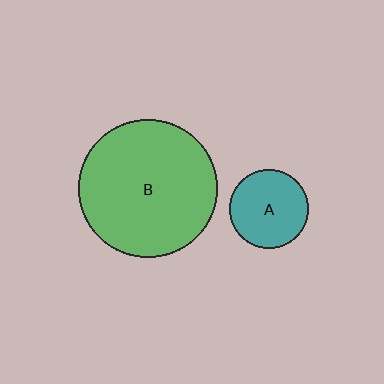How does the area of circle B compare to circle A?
Approximately 3.0 times.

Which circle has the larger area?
Circle B (green).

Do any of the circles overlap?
No, none of the circles overlap.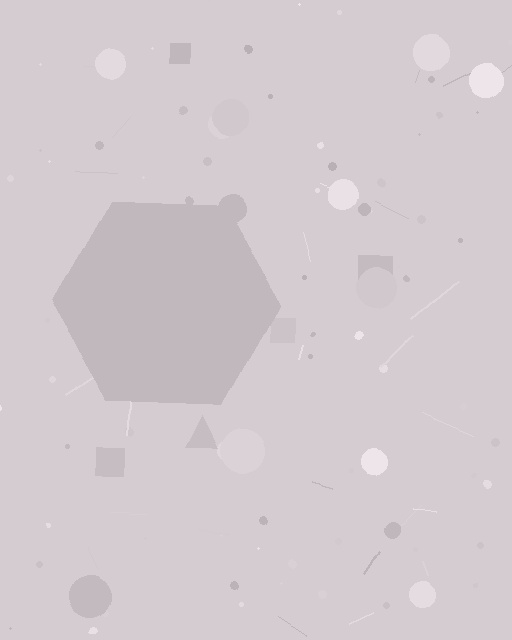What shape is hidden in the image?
A hexagon is hidden in the image.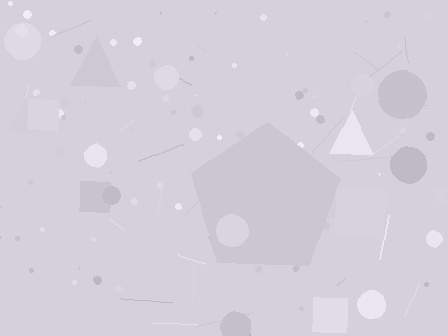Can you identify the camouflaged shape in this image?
The camouflaged shape is a pentagon.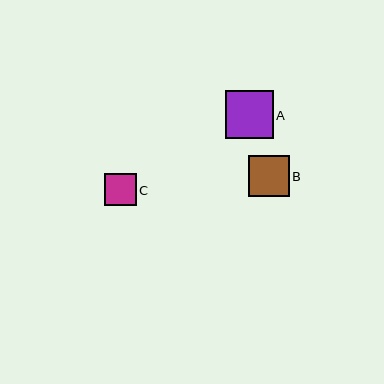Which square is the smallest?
Square C is the smallest with a size of approximately 32 pixels.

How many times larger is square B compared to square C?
Square B is approximately 1.3 times the size of square C.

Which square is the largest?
Square A is the largest with a size of approximately 48 pixels.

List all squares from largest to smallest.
From largest to smallest: A, B, C.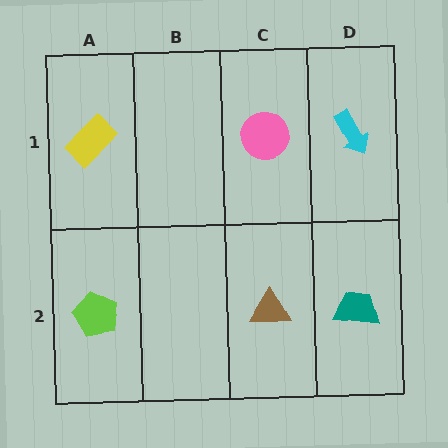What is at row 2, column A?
A lime pentagon.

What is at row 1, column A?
A yellow rectangle.